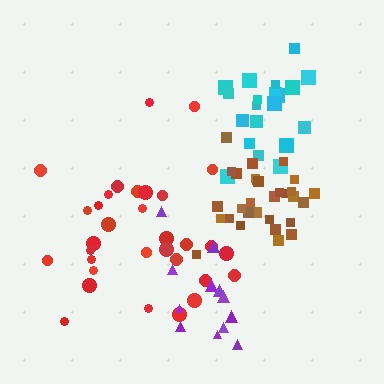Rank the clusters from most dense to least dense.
brown, cyan, red, purple.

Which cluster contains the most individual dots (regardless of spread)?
Red (32).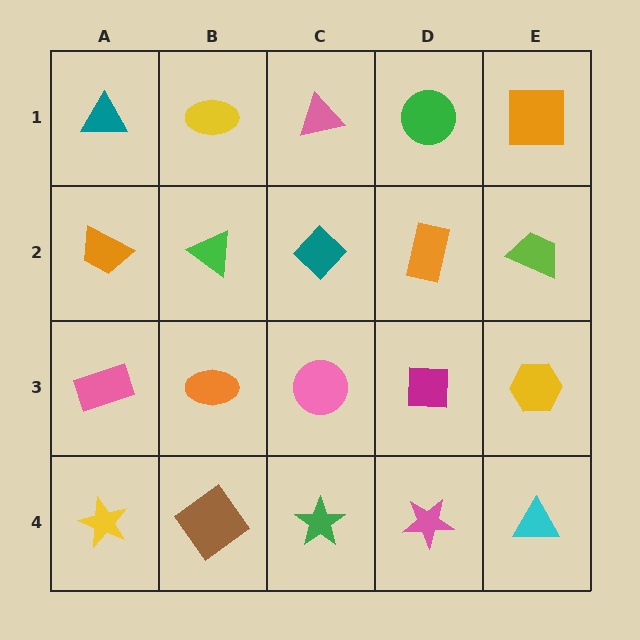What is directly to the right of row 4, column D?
A cyan triangle.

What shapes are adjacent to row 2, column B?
A yellow ellipse (row 1, column B), an orange ellipse (row 3, column B), an orange trapezoid (row 2, column A), a teal diamond (row 2, column C).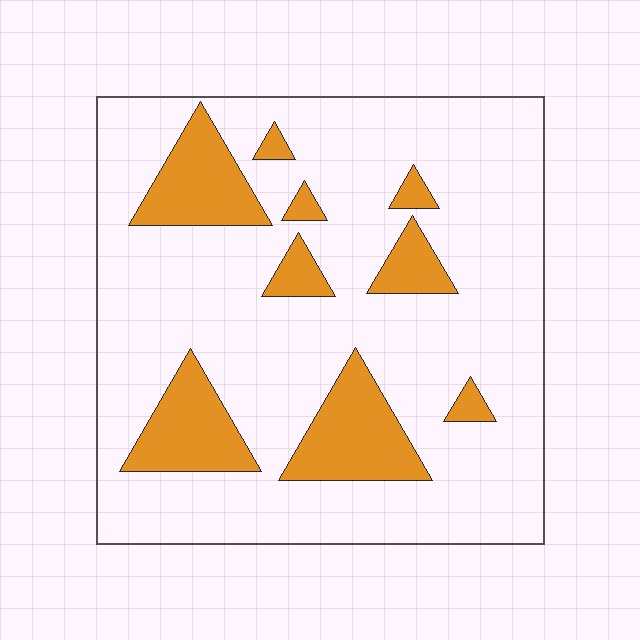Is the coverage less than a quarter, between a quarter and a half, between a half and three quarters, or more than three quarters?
Less than a quarter.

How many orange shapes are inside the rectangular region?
9.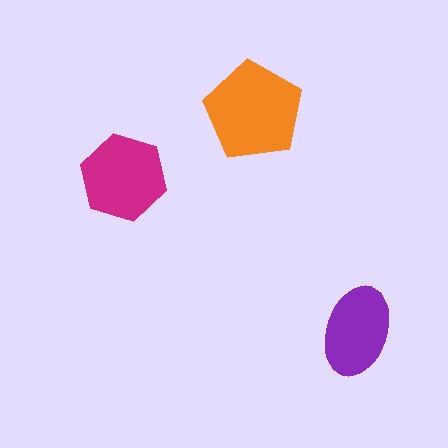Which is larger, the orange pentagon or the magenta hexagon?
The orange pentagon.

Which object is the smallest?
The purple ellipse.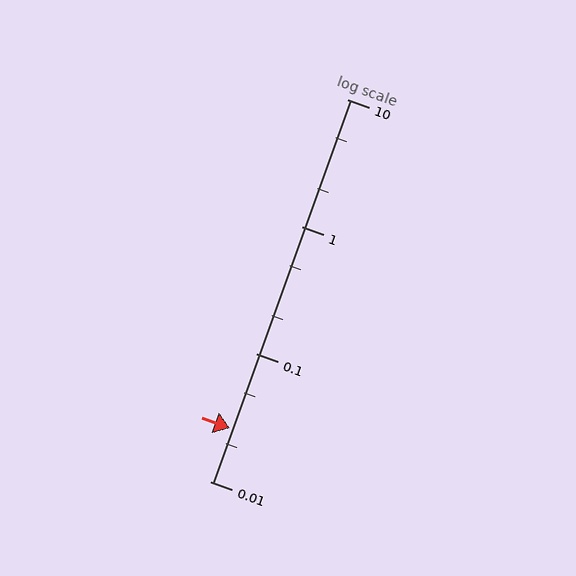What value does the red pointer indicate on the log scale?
The pointer indicates approximately 0.026.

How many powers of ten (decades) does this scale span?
The scale spans 3 decades, from 0.01 to 10.